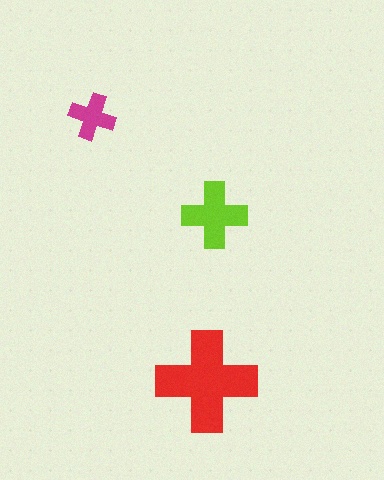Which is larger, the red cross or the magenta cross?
The red one.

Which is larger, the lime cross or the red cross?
The red one.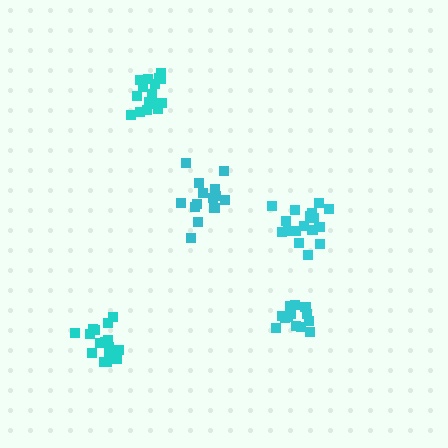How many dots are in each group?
Group 1: 17 dots, Group 2: 16 dots, Group 3: 16 dots, Group 4: 15 dots, Group 5: 13 dots (77 total).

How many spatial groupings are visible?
There are 5 spatial groupings.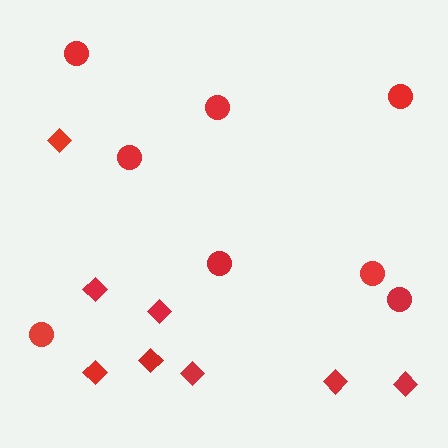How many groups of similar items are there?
There are 2 groups: one group of diamonds (8) and one group of circles (8).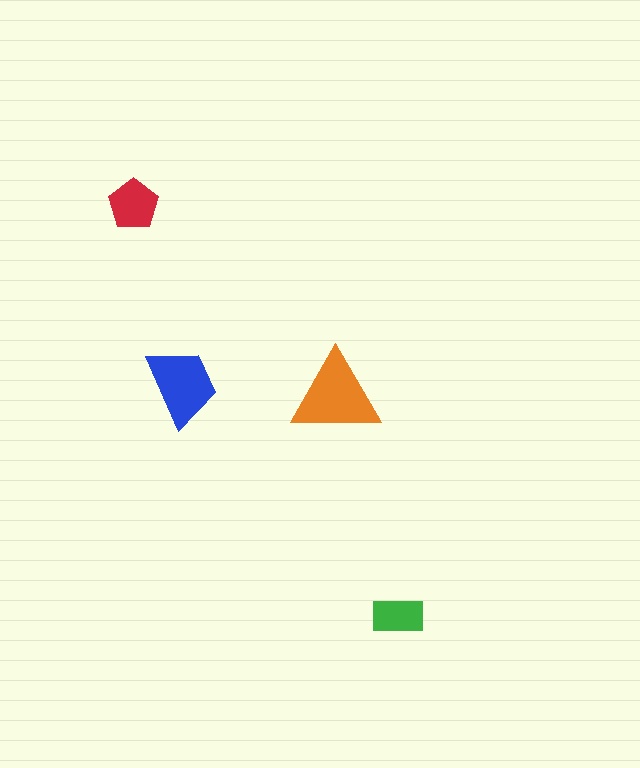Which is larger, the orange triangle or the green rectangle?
The orange triangle.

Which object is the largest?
The orange triangle.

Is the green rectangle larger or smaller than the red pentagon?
Smaller.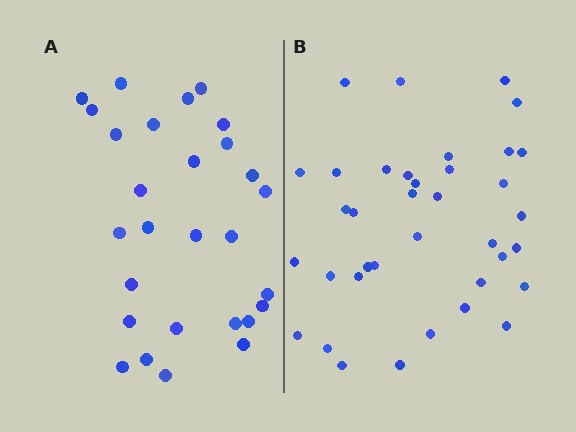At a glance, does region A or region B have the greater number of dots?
Region B (the right region) has more dots.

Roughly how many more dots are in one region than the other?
Region B has roughly 8 or so more dots than region A.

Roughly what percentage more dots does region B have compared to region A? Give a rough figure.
About 30% more.